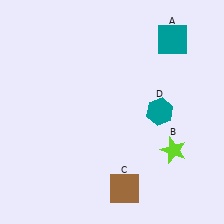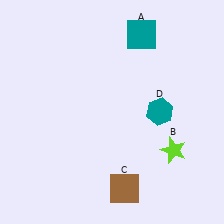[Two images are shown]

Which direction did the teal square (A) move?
The teal square (A) moved left.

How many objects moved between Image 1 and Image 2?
1 object moved between the two images.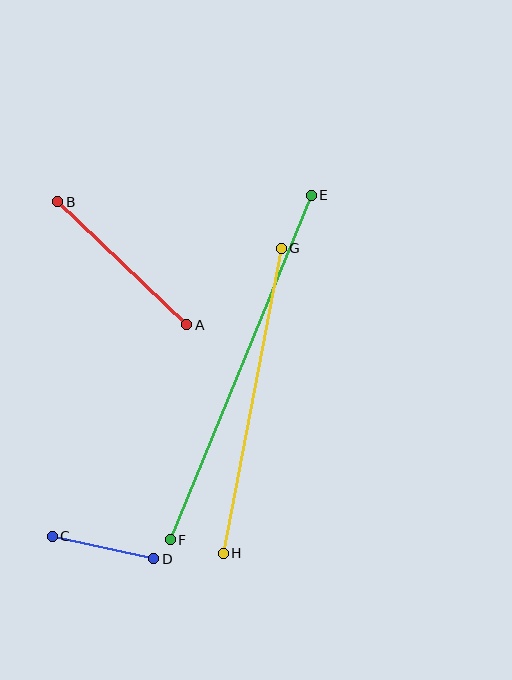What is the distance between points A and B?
The distance is approximately 178 pixels.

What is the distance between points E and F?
The distance is approximately 372 pixels.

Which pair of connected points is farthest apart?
Points E and F are farthest apart.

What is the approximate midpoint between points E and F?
The midpoint is at approximately (241, 367) pixels.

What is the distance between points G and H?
The distance is approximately 310 pixels.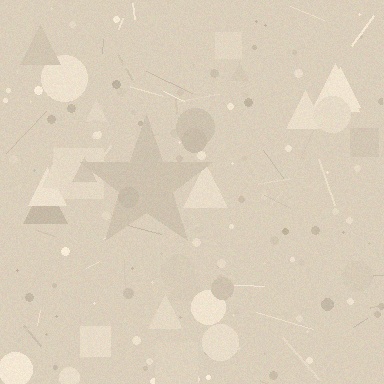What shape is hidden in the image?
A star is hidden in the image.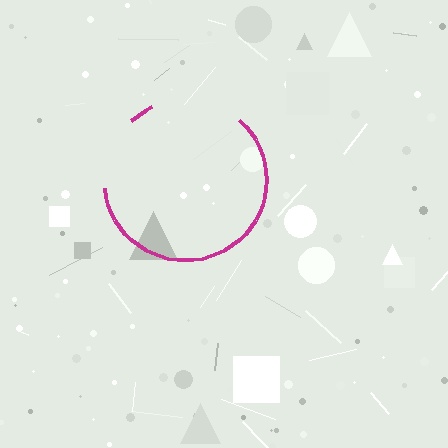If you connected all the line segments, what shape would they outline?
They would outline a circle.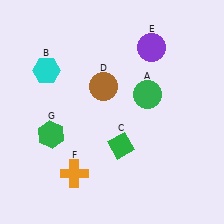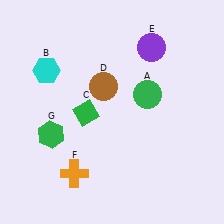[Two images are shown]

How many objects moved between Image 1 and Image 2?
1 object moved between the two images.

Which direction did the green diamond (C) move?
The green diamond (C) moved left.